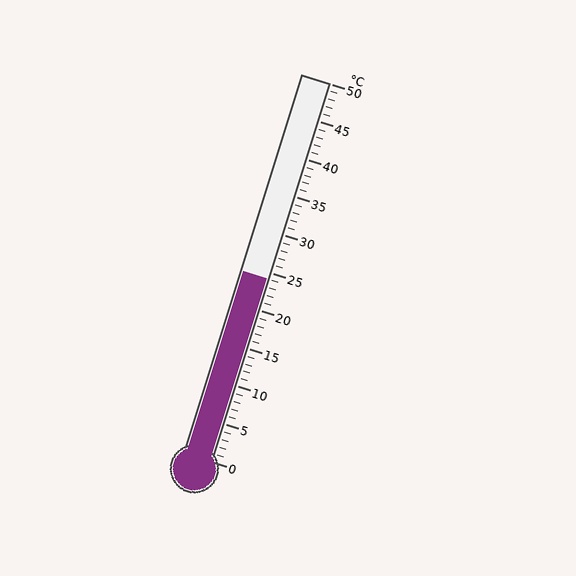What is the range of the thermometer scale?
The thermometer scale ranges from 0°C to 50°C.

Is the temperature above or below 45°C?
The temperature is below 45°C.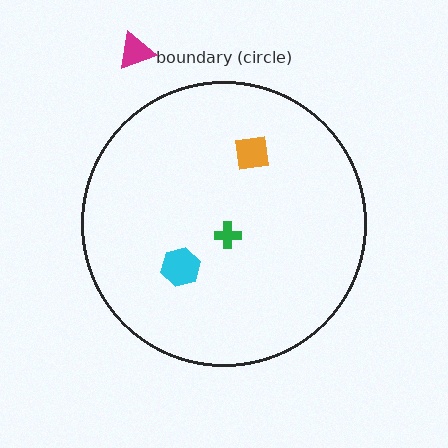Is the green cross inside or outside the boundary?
Inside.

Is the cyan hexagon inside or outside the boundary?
Inside.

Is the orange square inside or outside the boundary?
Inside.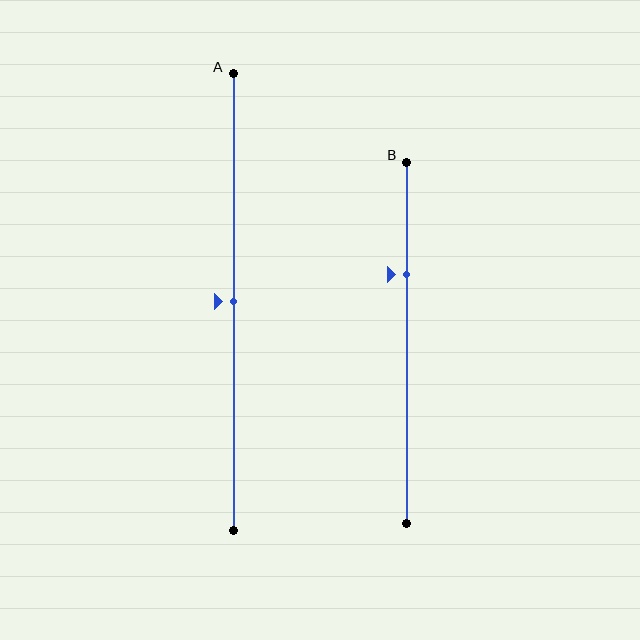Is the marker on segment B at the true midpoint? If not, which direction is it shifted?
No, the marker on segment B is shifted upward by about 19% of the segment length.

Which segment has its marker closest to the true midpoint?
Segment A has its marker closest to the true midpoint.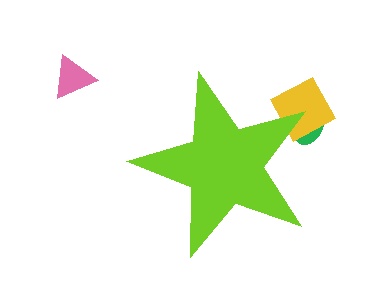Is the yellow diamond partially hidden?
Yes, the yellow diamond is partially hidden behind the lime star.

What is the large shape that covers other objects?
A lime star.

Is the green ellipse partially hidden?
Yes, the green ellipse is partially hidden behind the lime star.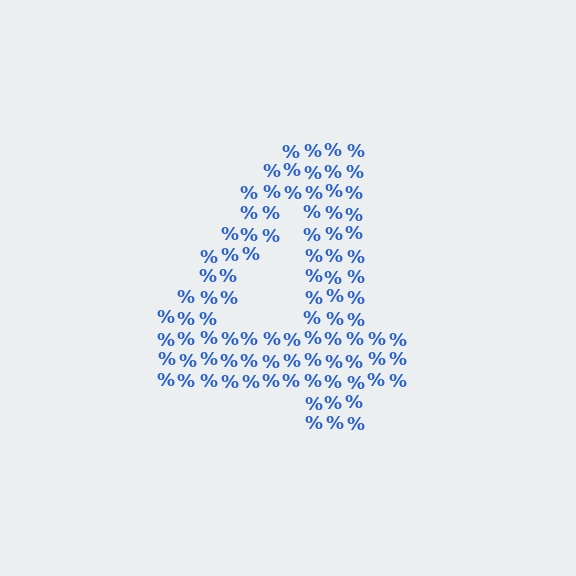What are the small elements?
The small elements are percent signs.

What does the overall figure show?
The overall figure shows the digit 4.